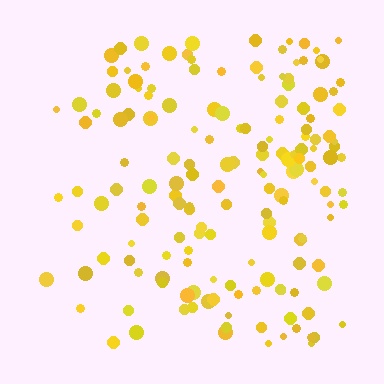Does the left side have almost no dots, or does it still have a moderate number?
Still a moderate number, just noticeably fewer than the right.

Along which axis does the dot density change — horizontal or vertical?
Horizontal.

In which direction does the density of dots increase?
From left to right, with the right side densest.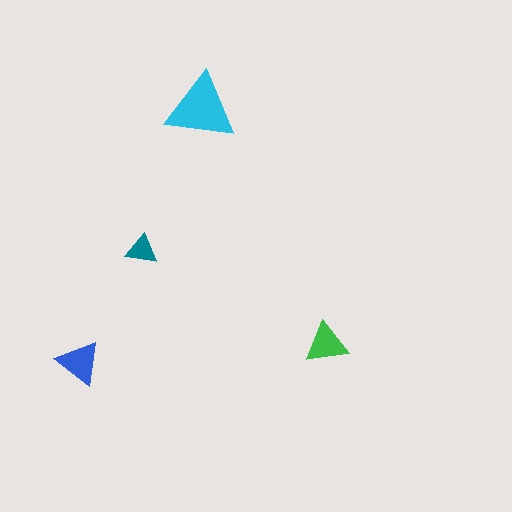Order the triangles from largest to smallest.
the cyan one, the blue one, the green one, the teal one.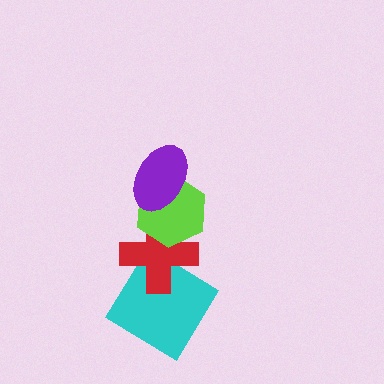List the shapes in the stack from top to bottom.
From top to bottom: the purple ellipse, the lime hexagon, the red cross, the cyan diamond.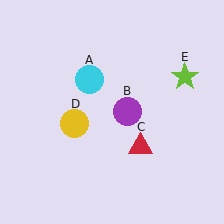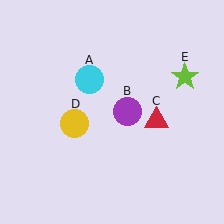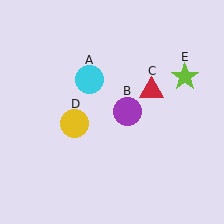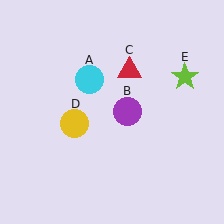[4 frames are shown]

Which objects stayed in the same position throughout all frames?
Cyan circle (object A) and purple circle (object B) and yellow circle (object D) and lime star (object E) remained stationary.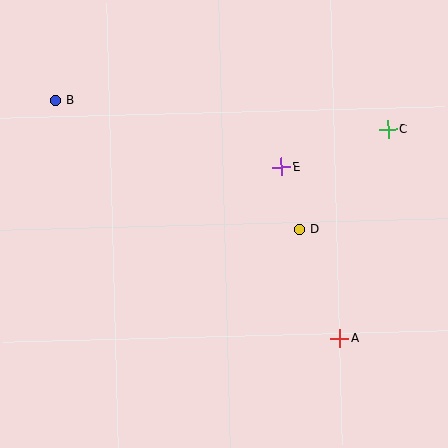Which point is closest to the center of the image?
Point D at (299, 229) is closest to the center.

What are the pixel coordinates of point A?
Point A is at (340, 338).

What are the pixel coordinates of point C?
Point C is at (388, 129).